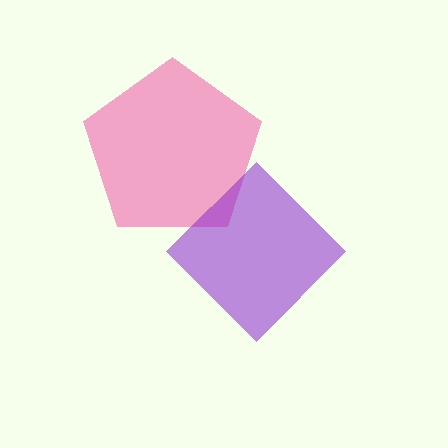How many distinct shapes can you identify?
There are 2 distinct shapes: a pink pentagon, a purple diamond.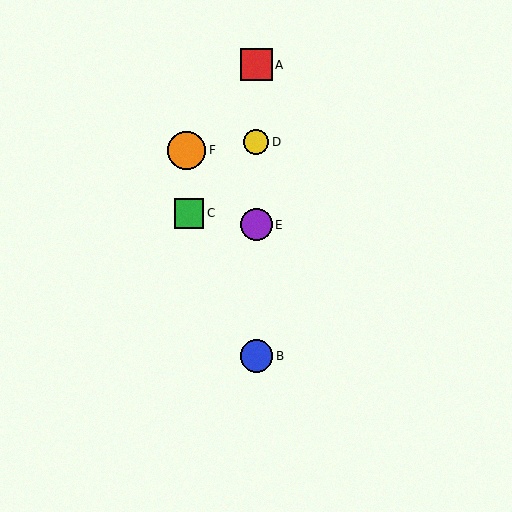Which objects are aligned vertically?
Objects A, B, D, E are aligned vertically.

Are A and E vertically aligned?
Yes, both are at x≈256.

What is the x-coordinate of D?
Object D is at x≈256.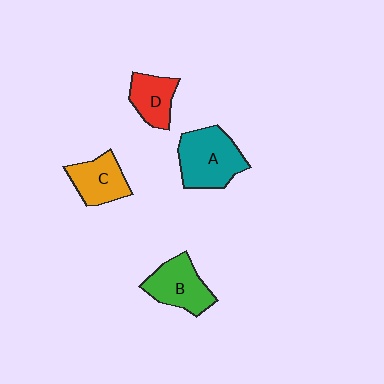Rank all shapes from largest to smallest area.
From largest to smallest: A (teal), B (green), C (orange), D (red).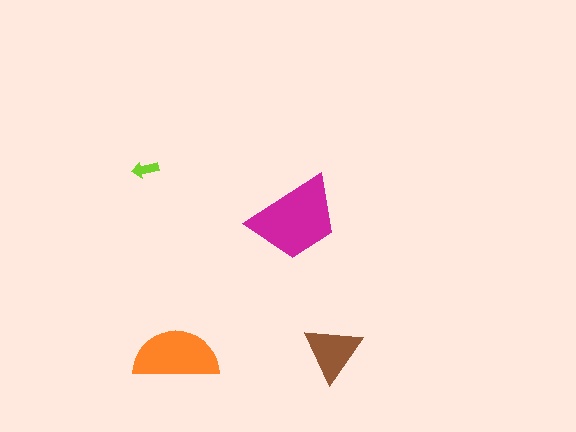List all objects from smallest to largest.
The lime arrow, the brown triangle, the orange semicircle, the magenta trapezoid.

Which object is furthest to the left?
The lime arrow is leftmost.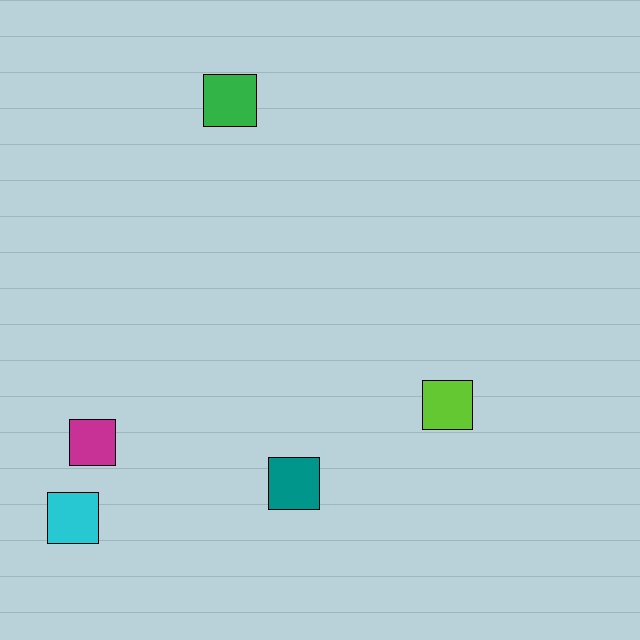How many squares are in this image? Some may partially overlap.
There are 5 squares.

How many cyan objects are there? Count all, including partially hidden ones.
There is 1 cyan object.